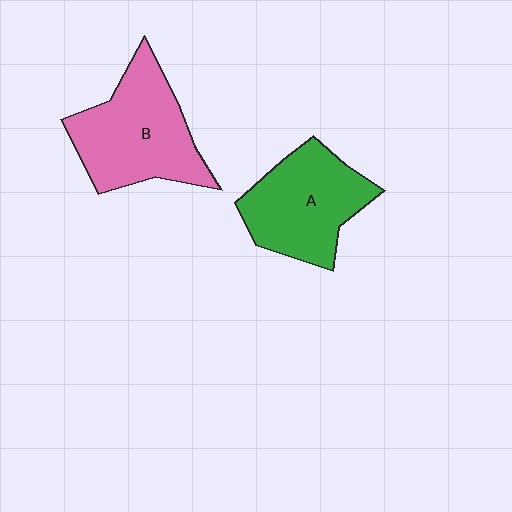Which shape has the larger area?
Shape B (pink).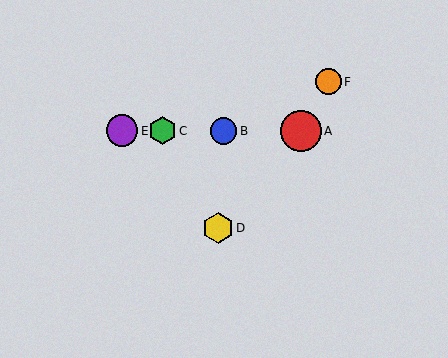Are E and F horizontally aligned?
No, E is at y≈131 and F is at y≈82.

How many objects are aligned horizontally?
4 objects (A, B, C, E) are aligned horizontally.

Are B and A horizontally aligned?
Yes, both are at y≈131.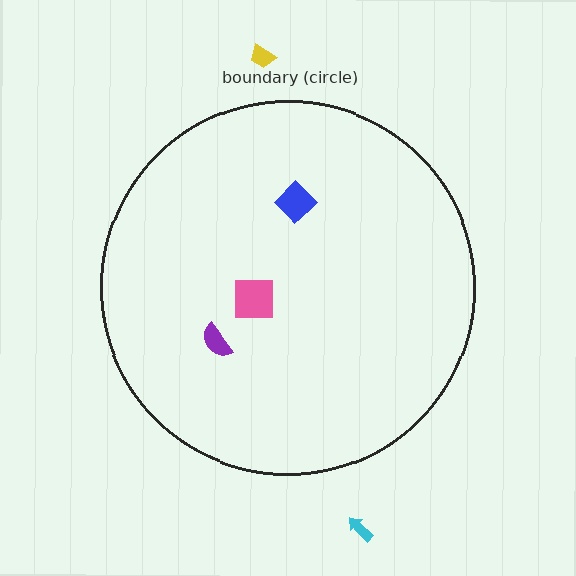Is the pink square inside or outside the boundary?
Inside.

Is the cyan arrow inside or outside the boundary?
Outside.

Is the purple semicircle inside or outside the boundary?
Inside.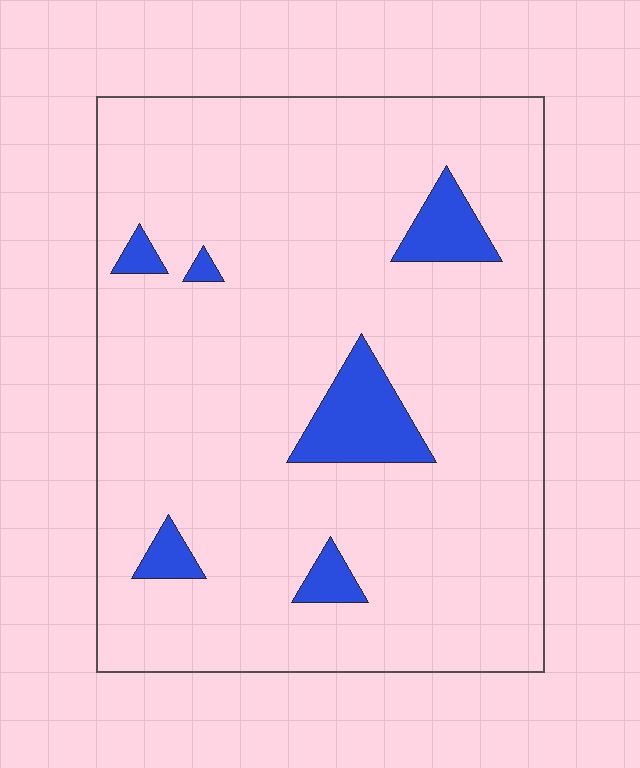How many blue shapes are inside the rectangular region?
6.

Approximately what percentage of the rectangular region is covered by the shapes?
Approximately 10%.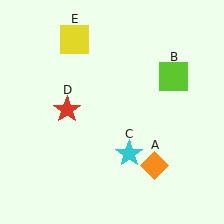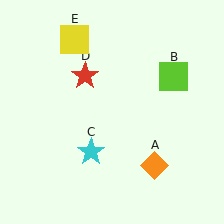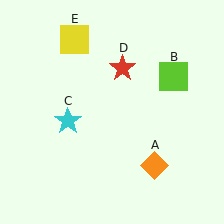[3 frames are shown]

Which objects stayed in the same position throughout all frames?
Orange diamond (object A) and lime square (object B) and yellow square (object E) remained stationary.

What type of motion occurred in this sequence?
The cyan star (object C), red star (object D) rotated clockwise around the center of the scene.